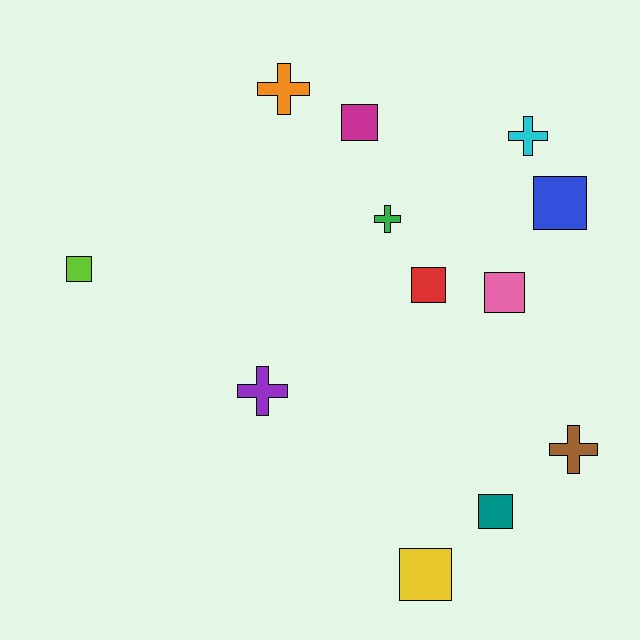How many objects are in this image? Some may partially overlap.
There are 12 objects.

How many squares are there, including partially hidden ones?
There are 7 squares.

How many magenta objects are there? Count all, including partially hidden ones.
There is 1 magenta object.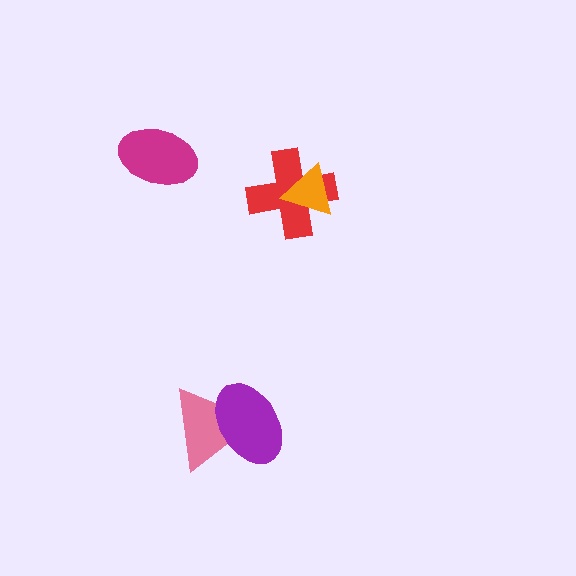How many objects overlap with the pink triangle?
1 object overlaps with the pink triangle.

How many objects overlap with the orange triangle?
1 object overlaps with the orange triangle.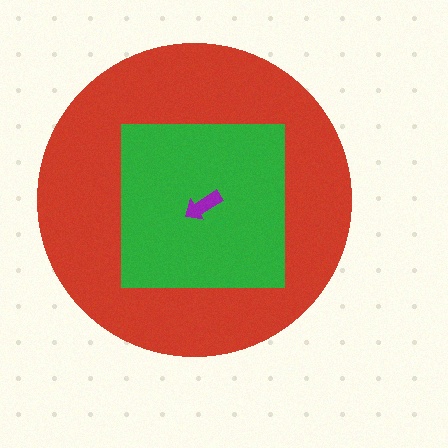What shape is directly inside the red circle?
The green square.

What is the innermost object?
The purple arrow.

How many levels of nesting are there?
3.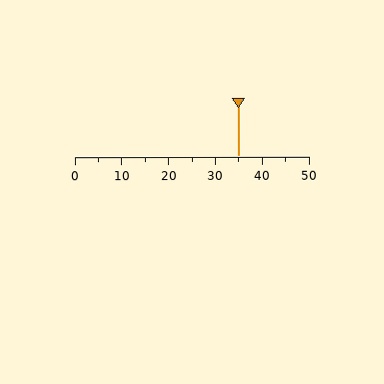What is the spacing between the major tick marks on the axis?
The major ticks are spaced 10 apart.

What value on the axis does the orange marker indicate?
The marker indicates approximately 35.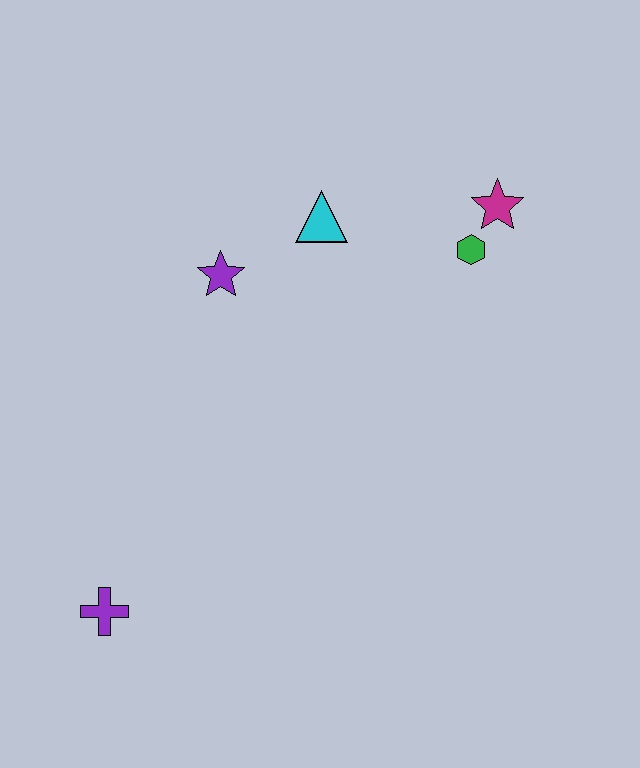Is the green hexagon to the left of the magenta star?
Yes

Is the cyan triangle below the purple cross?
No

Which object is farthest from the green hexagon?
The purple cross is farthest from the green hexagon.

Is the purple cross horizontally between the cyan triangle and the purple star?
No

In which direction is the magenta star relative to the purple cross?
The magenta star is above the purple cross.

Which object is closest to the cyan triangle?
The purple star is closest to the cyan triangle.